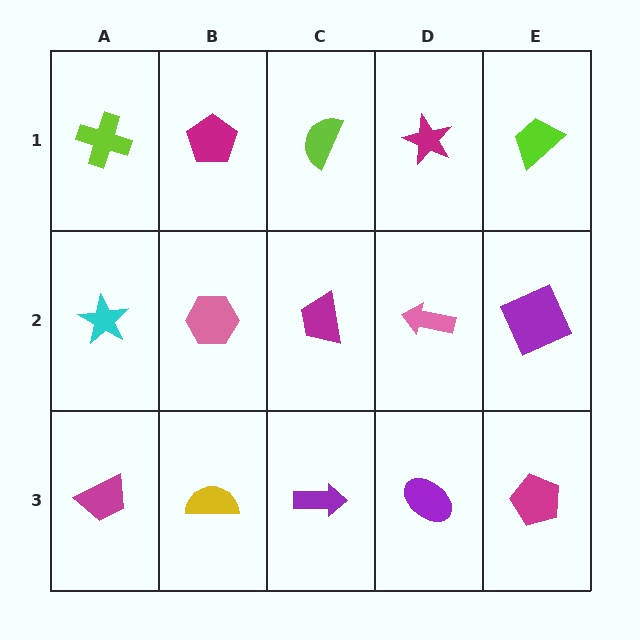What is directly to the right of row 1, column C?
A magenta star.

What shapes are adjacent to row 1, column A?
A cyan star (row 2, column A), a magenta pentagon (row 1, column B).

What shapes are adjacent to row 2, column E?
A lime trapezoid (row 1, column E), a magenta pentagon (row 3, column E), a pink arrow (row 2, column D).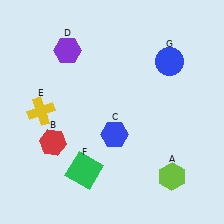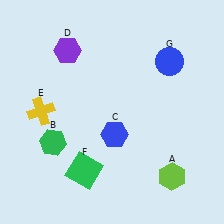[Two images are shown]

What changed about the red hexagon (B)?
In Image 1, B is red. In Image 2, it changed to green.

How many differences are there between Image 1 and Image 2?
There is 1 difference between the two images.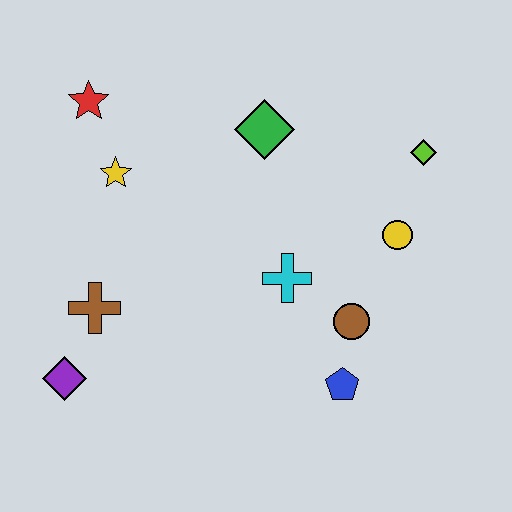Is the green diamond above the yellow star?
Yes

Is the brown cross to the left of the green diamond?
Yes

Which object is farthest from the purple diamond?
The lime diamond is farthest from the purple diamond.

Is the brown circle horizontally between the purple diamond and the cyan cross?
No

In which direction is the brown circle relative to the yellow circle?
The brown circle is below the yellow circle.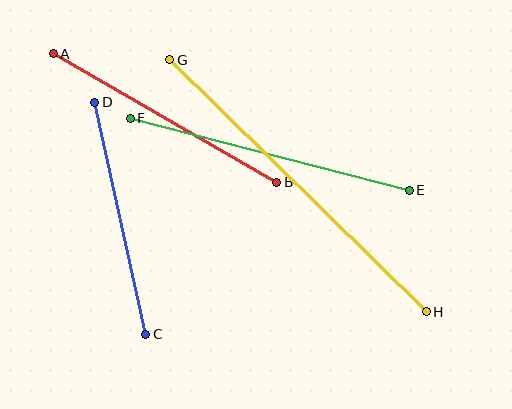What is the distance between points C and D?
The distance is approximately 237 pixels.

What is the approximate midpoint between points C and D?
The midpoint is at approximately (120, 218) pixels.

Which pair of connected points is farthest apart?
Points G and H are farthest apart.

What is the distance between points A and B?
The distance is approximately 258 pixels.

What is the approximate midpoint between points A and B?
The midpoint is at approximately (165, 118) pixels.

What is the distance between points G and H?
The distance is approximately 360 pixels.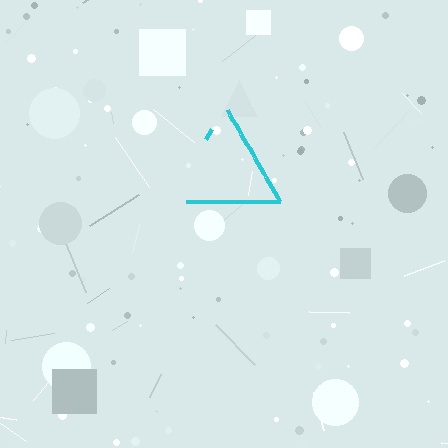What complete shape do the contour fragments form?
The contour fragments form a triangle.